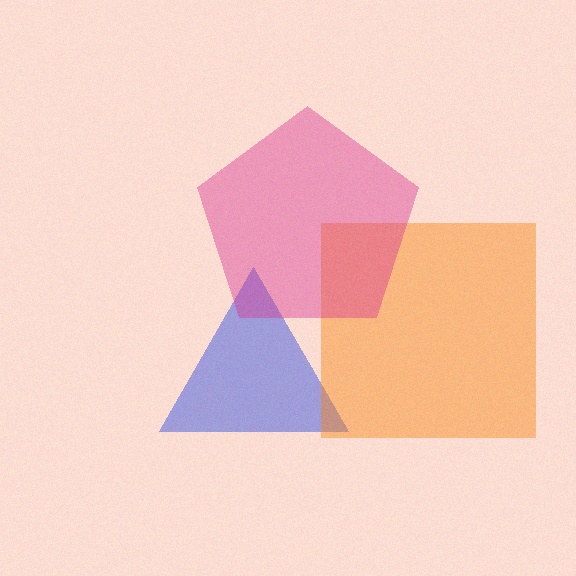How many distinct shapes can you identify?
There are 3 distinct shapes: a blue triangle, an orange square, a magenta pentagon.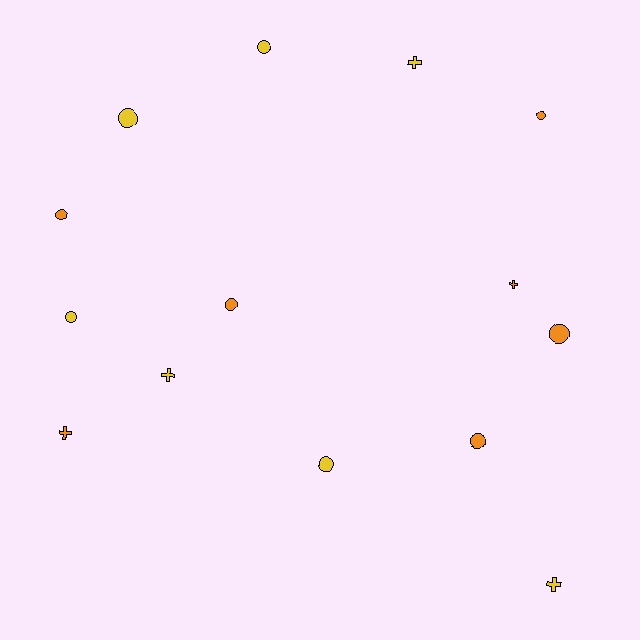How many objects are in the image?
There are 14 objects.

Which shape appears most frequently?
Circle, with 9 objects.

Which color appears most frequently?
Yellow, with 7 objects.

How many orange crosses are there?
There are 2 orange crosses.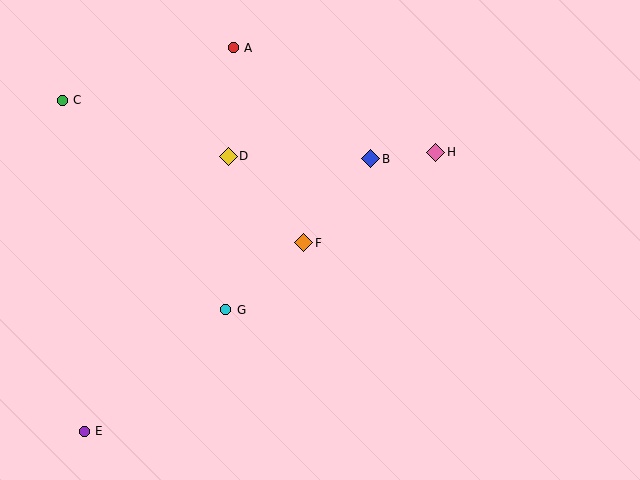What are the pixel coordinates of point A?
Point A is at (233, 48).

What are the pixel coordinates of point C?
Point C is at (62, 100).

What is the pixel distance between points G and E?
The distance between G and E is 186 pixels.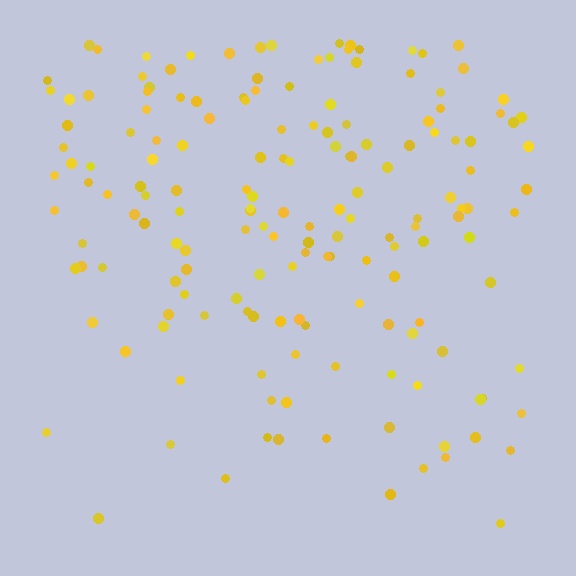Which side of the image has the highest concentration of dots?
The top.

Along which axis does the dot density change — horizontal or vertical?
Vertical.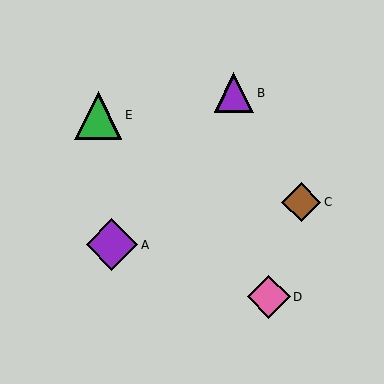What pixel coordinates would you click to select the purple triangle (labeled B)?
Click at (234, 93) to select the purple triangle B.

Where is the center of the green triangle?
The center of the green triangle is at (98, 115).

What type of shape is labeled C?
Shape C is a brown diamond.